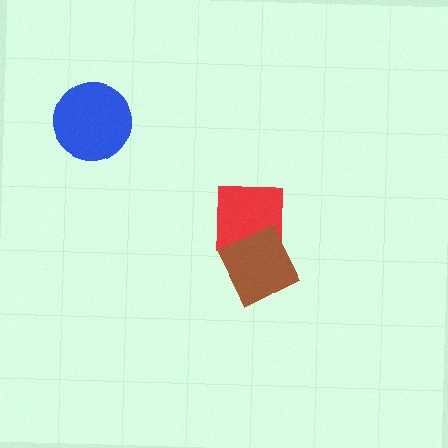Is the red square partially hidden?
Yes, it is partially covered by another shape.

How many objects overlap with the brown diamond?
1 object overlaps with the brown diamond.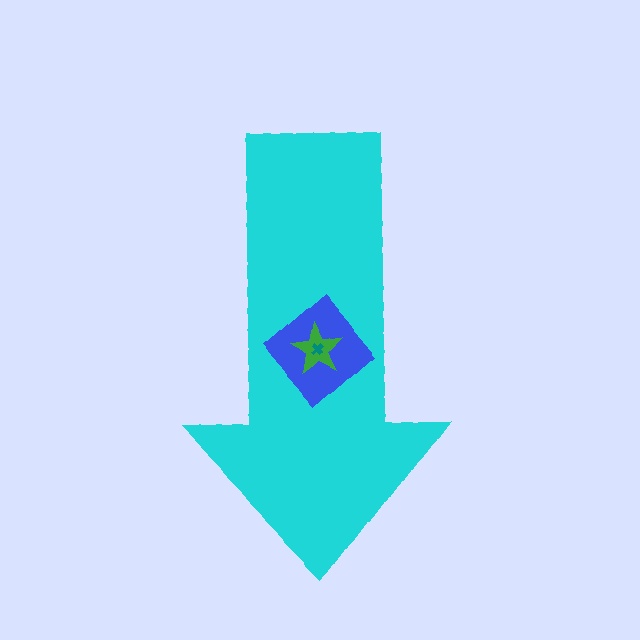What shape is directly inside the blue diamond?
The green star.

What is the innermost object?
The teal cross.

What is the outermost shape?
The cyan arrow.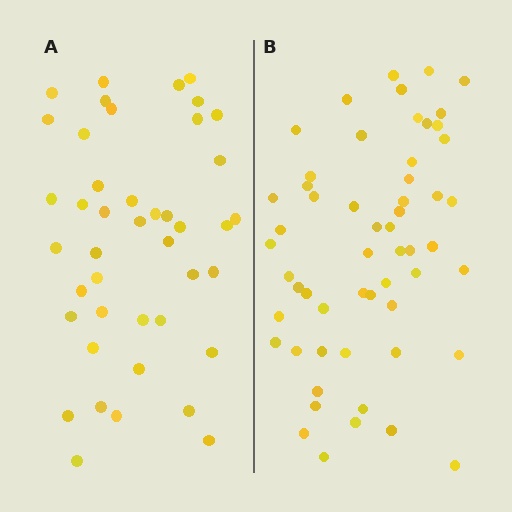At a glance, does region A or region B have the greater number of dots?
Region B (the right region) has more dots.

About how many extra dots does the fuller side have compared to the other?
Region B has approximately 15 more dots than region A.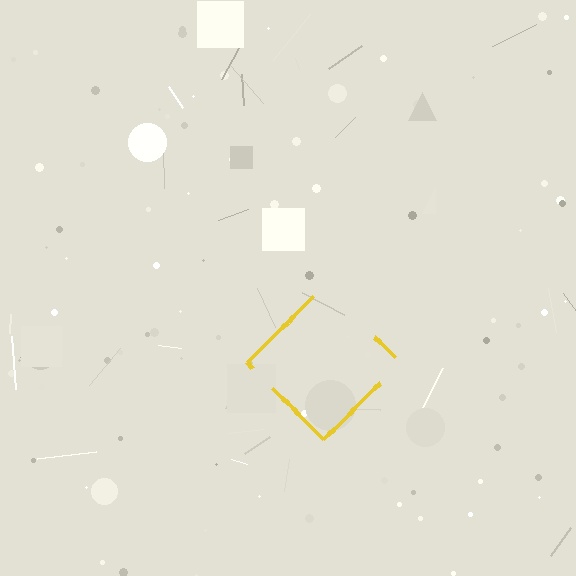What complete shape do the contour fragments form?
The contour fragments form a diamond.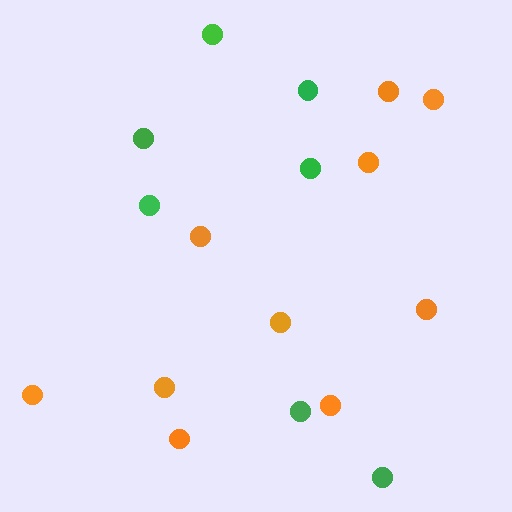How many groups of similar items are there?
There are 2 groups: one group of green circles (7) and one group of orange circles (10).